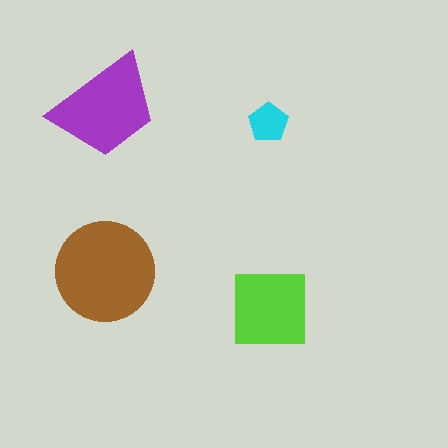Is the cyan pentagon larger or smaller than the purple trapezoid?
Smaller.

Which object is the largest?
The brown circle.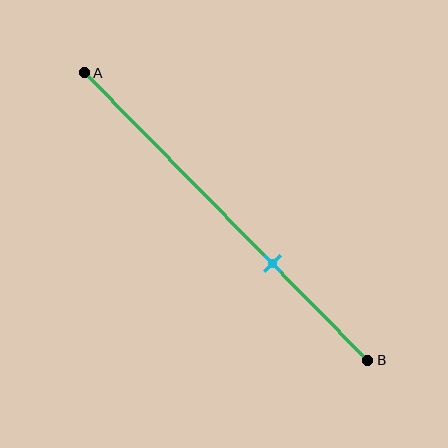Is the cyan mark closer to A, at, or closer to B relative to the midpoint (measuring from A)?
The cyan mark is closer to point B than the midpoint of segment AB.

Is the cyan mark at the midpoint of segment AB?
No, the mark is at about 65% from A, not at the 50% midpoint.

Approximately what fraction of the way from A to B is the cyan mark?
The cyan mark is approximately 65% of the way from A to B.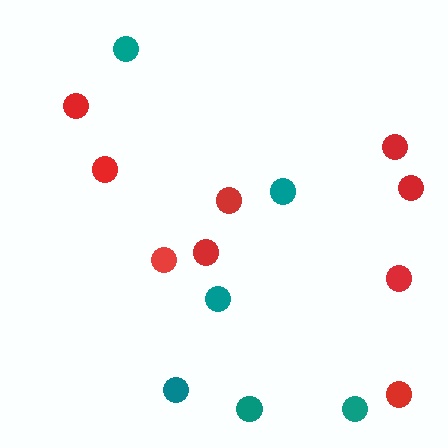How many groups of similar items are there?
There are 2 groups: one group of red circles (9) and one group of teal circles (6).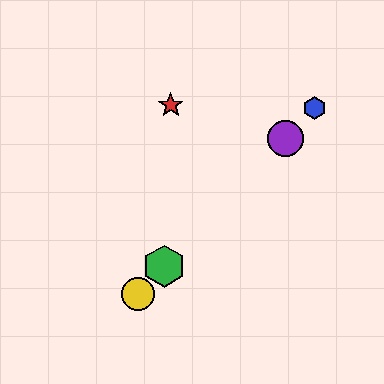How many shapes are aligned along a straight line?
4 shapes (the blue hexagon, the green hexagon, the yellow circle, the purple circle) are aligned along a straight line.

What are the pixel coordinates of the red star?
The red star is at (171, 105).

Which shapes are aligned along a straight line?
The blue hexagon, the green hexagon, the yellow circle, the purple circle are aligned along a straight line.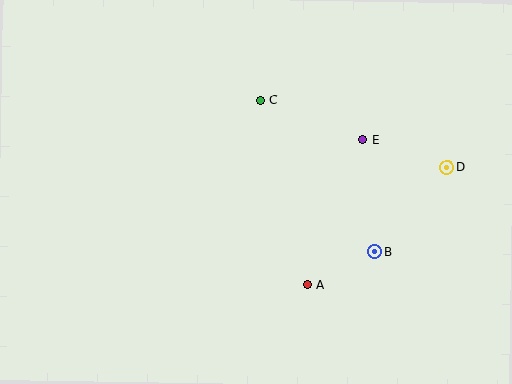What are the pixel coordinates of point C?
Point C is at (261, 100).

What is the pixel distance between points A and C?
The distance between A and C is 190 pixels.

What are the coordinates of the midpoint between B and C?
The midpoint between B and C is at (318, 176).